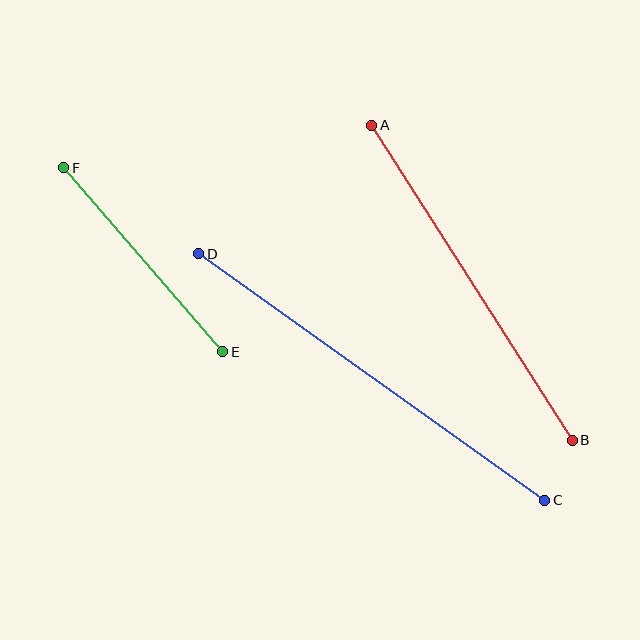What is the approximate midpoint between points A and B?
The midpoint is at approximately (472, 283) pixels.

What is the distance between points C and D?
The distance is approximately 425 pixels.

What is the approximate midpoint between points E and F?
The midpoint is at approximately (143, 260) pixels.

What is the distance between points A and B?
The distance is approximately 373 pixels.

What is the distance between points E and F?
The distance is approximately 243 pixels.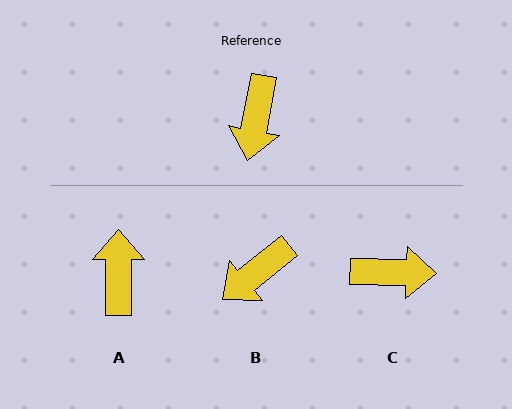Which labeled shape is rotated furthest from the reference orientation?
A, about 169 degrees away.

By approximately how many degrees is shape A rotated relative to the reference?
Approximately 169 degrees clockwise.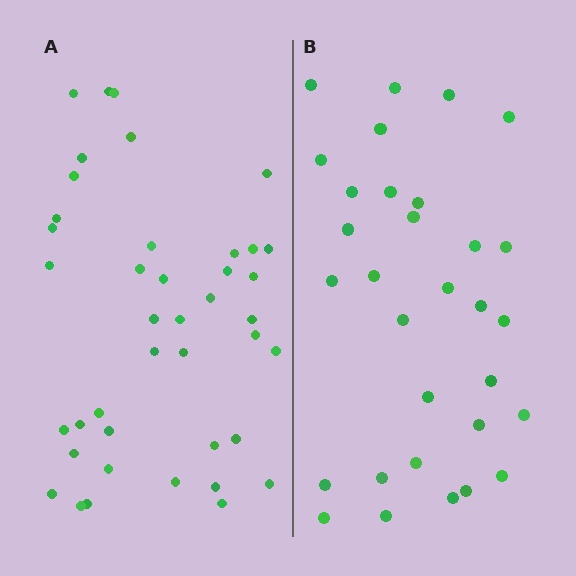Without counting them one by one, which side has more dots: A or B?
Region A (the left region) has more dots.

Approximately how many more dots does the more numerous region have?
Region A has roughly 10 or so more dots than region B.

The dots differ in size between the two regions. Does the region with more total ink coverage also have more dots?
No. Region B has more total ink coverage because its dots are larger, but region A actually contains more individual dots. Total area can be misleading — the number of items is what matters here.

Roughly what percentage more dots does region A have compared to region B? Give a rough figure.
About 30% more.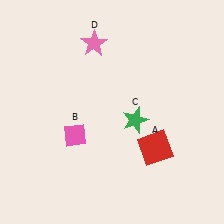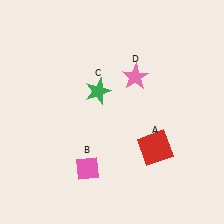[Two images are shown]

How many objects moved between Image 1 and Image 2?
3 objects moved between the two images.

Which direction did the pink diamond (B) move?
The pink diamond (B) moved down.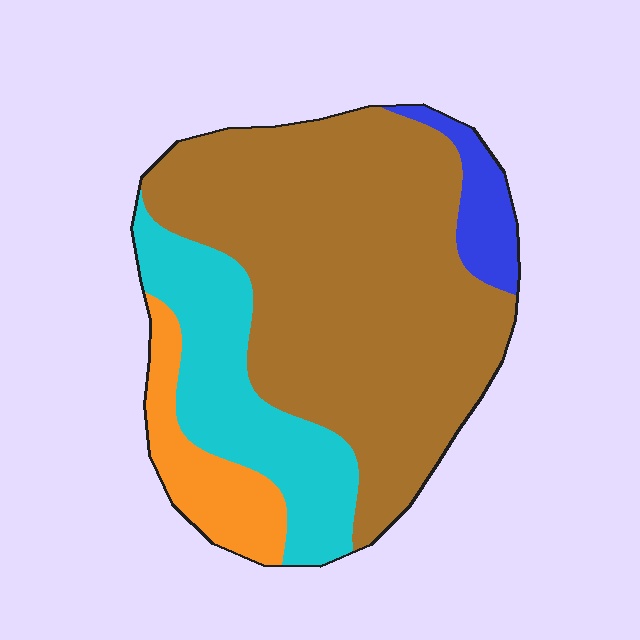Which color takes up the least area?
Blue, at roughly 5%.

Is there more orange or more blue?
Orange.